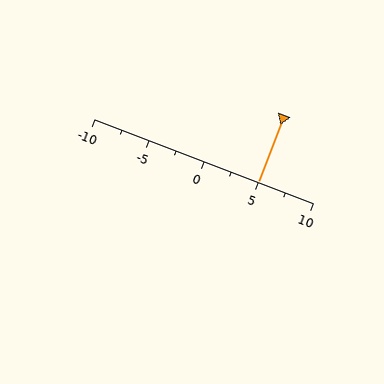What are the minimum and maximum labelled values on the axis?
The axis runs from -10 to 10.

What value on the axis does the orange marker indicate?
The marker indicates approximately 5.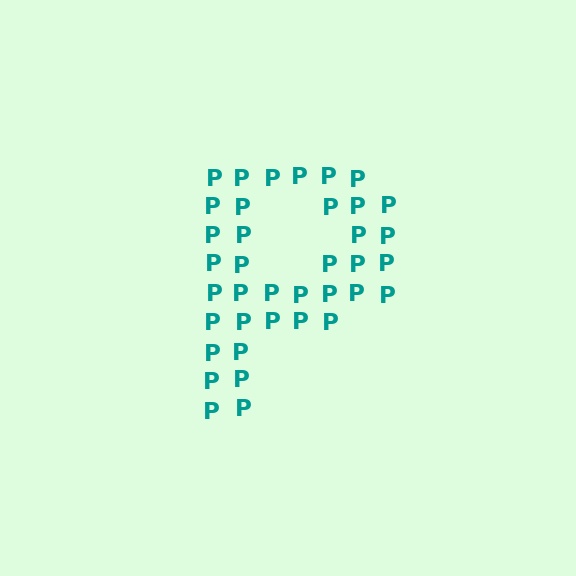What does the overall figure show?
The overall figure shows the letter P.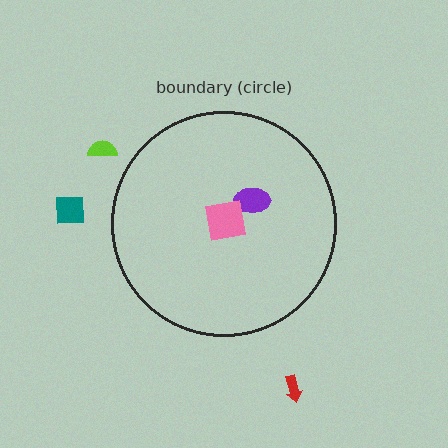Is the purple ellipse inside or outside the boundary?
Inside.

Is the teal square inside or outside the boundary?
Outside.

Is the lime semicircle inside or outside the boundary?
Outside.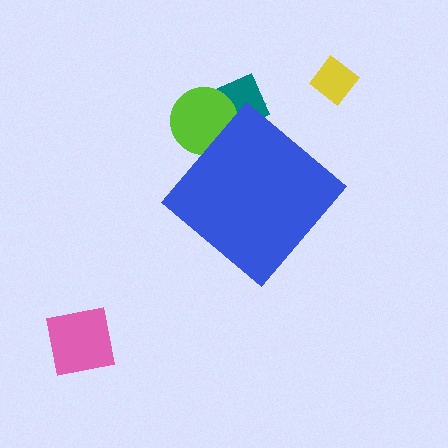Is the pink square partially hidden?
No, the pink square is fully visible.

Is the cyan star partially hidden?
Yes, the cyan star is partially hidden behind the blue diamond.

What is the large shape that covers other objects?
A blue diamond.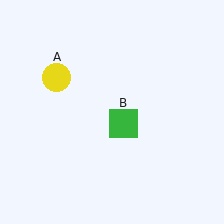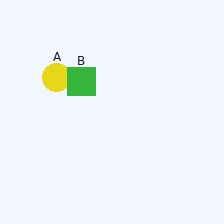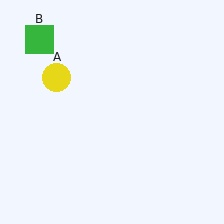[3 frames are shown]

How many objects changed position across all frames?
1 object changed position: green square (object B).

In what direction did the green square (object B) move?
The green square (object B) moved up and to the left.